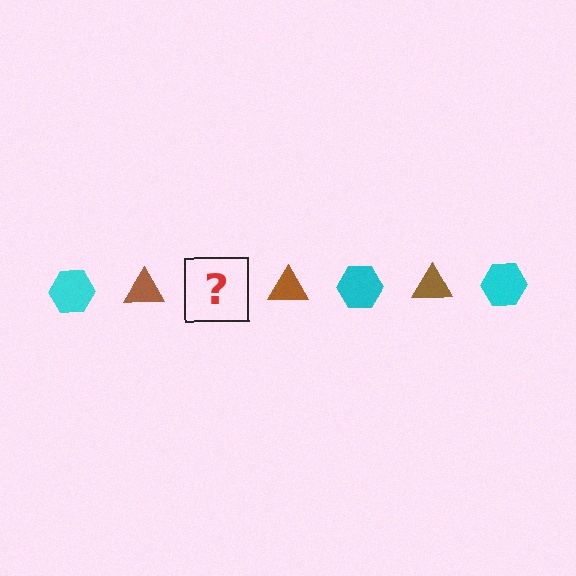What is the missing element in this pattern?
The missing element is a cyan hexagon.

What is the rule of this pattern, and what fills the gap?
The rule is that the pattern alternates between cyan hexagon and brown triangle. The gap should be filled with a cyan hexagon.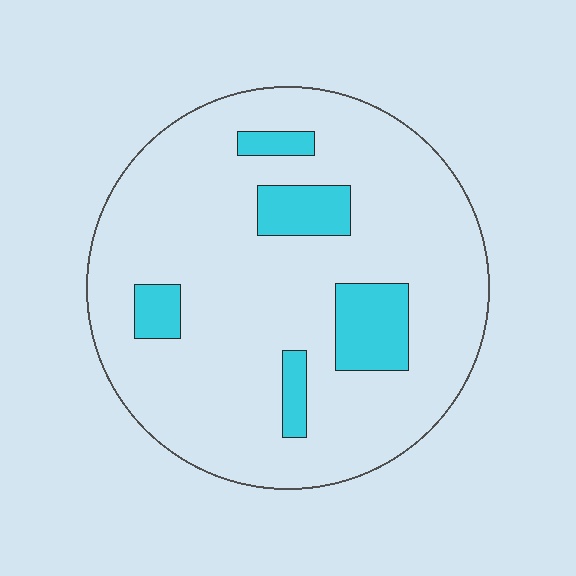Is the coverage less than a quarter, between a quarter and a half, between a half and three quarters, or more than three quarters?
Less than a quarter.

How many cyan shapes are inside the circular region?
5.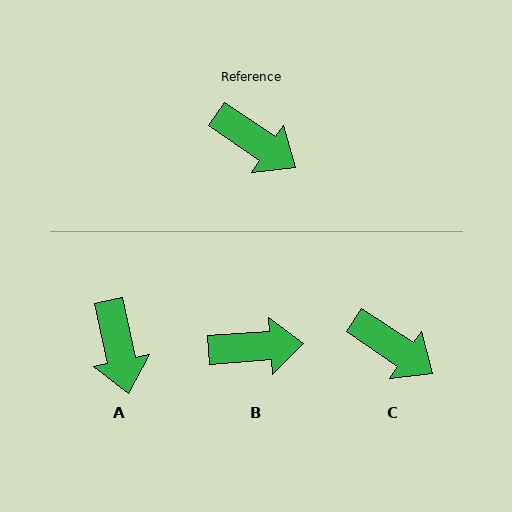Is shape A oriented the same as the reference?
No, it is off by about 44 degrees.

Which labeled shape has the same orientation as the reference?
C.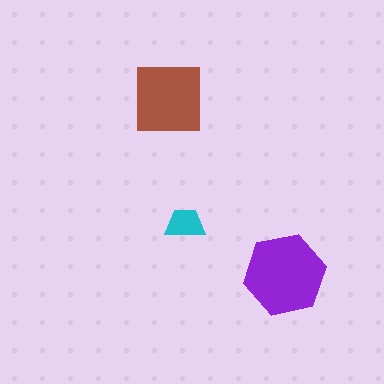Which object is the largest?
The purple hexagon.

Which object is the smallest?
The cyan trapezoid.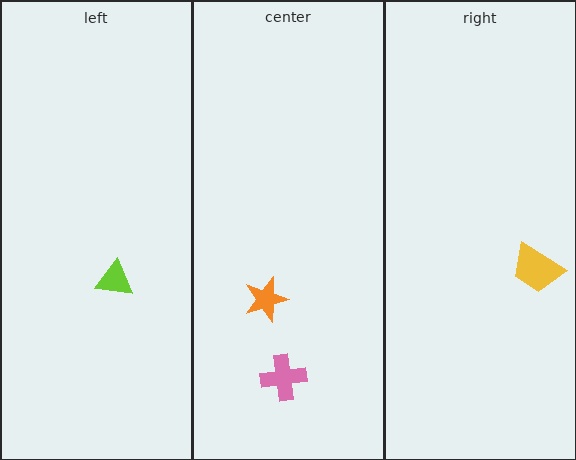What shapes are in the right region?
The yellow trapezoid.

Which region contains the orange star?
The center region.